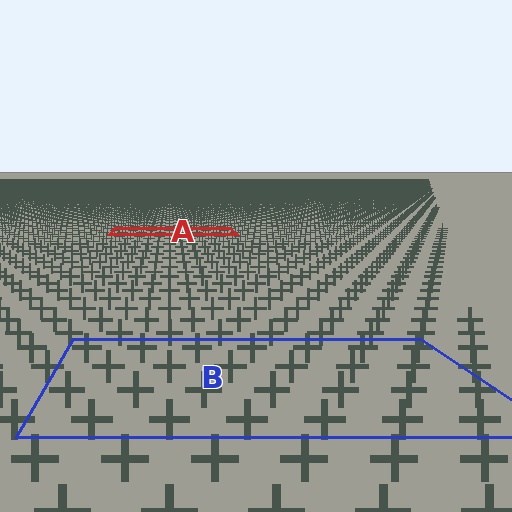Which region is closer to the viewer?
Region B is closer. The texture elements there are larger and more spread out.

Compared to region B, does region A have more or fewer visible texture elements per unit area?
Region A has more texture elements per unit area — they are packed more densely because it is farther away.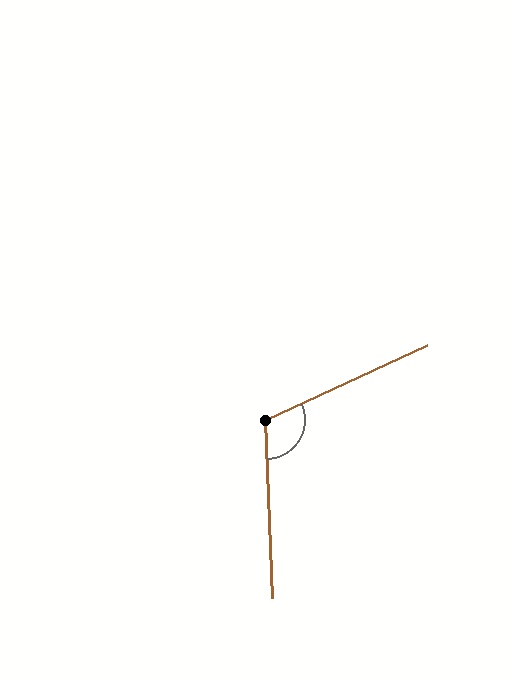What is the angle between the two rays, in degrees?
Approximately 113 degrees.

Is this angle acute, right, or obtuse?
It is obtuse.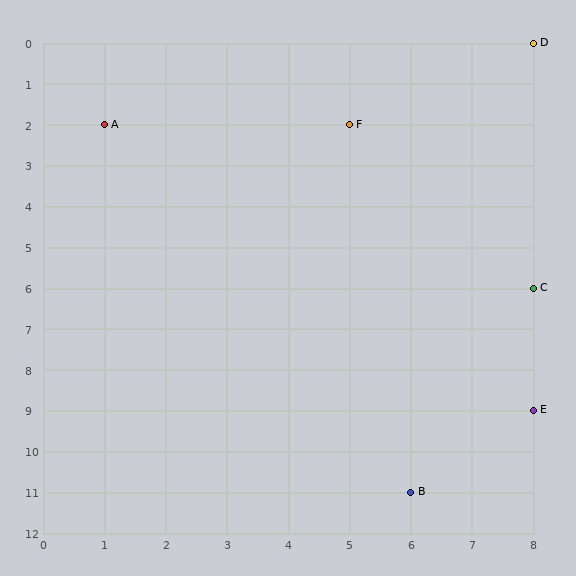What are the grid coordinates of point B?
Point B is at grid coordinates (6, 11).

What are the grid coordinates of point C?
Point C is at grid coordinates (8, 6).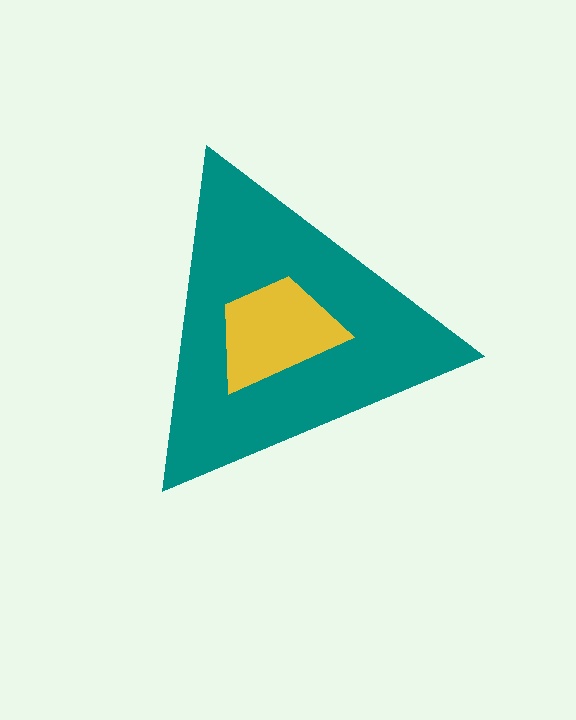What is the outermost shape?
The teal triangle.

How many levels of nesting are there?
2.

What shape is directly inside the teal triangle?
The yellow trapezoid.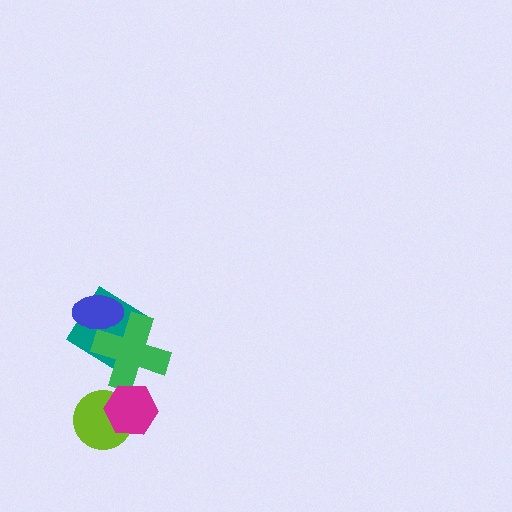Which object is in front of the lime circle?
The magenta hexagon is in front of the lime circle.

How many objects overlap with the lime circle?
1 object overlaps with the lime circle.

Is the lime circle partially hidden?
Yes, it is partially covered by another shape.